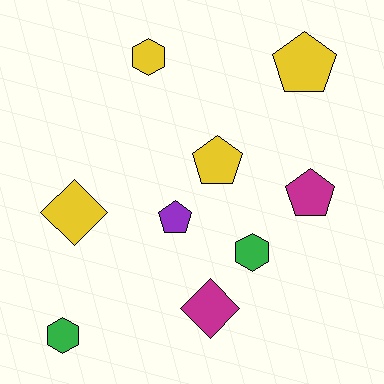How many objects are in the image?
There are 9 objects.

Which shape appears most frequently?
Pentagon, with 4 objects.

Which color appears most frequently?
Yellow, with 4 objects.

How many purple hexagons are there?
There are no purple hexagons.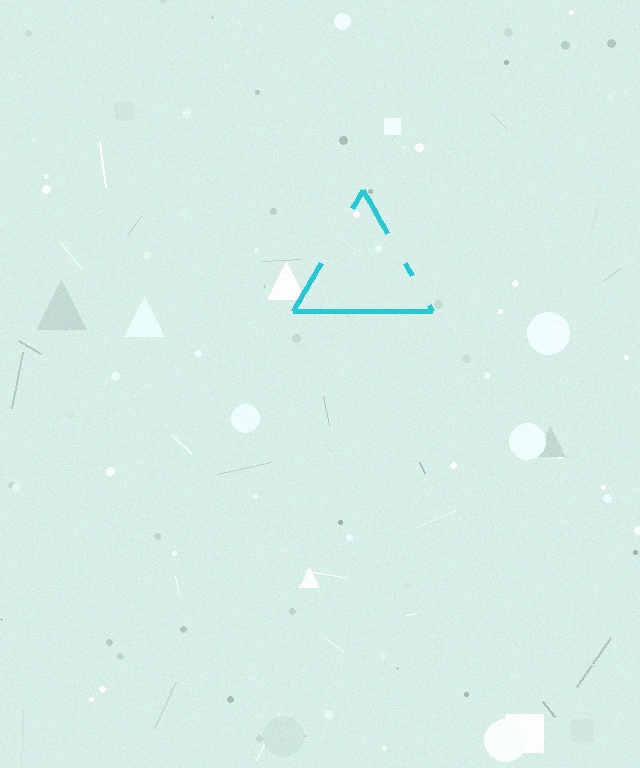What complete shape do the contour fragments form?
The contour fragments form a triangle.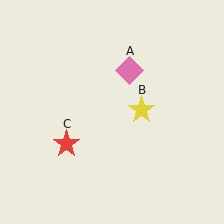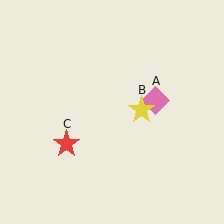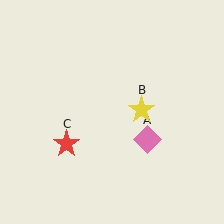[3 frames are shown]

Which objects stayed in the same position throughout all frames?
Yellow star (object B) and red star (object C) remained stationary.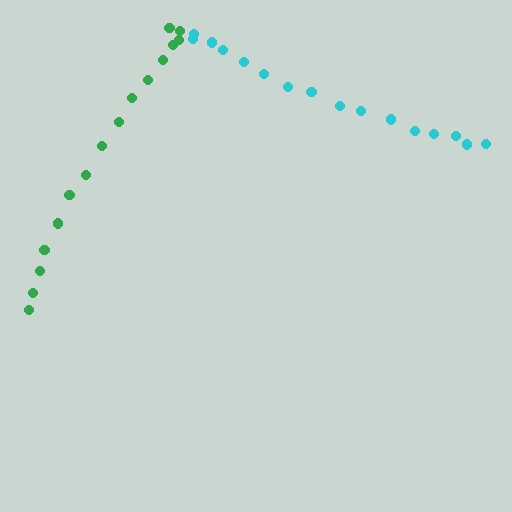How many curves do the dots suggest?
There are 2 distinct paths.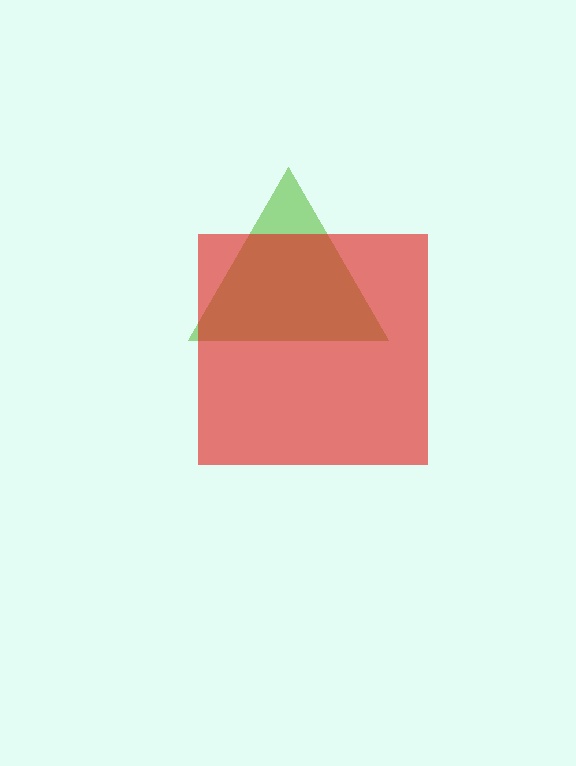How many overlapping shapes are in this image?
There are 2 overlapping shapes in the image.